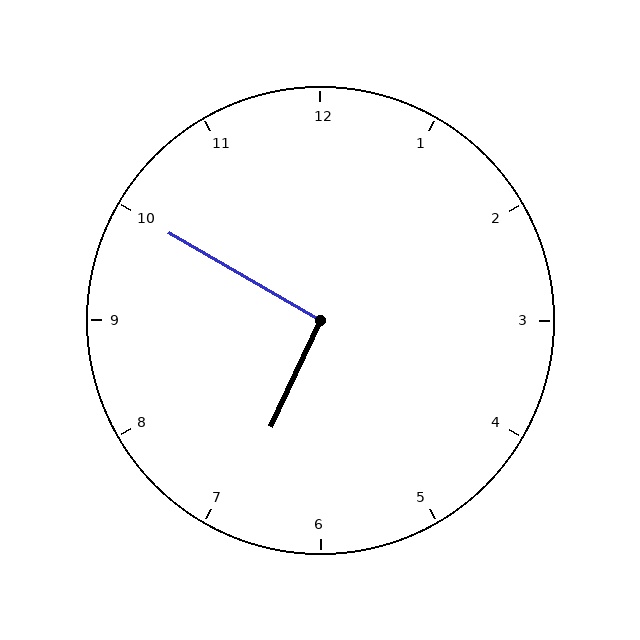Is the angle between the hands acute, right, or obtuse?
It is right.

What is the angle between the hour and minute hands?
Approximately 95 degrees.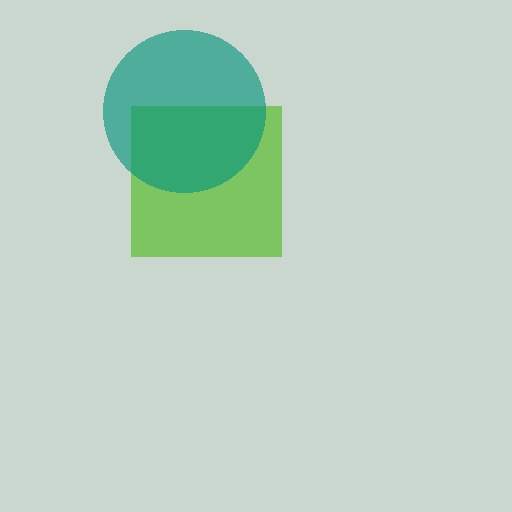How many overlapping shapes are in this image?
There are 2 overlapping shapes in the image.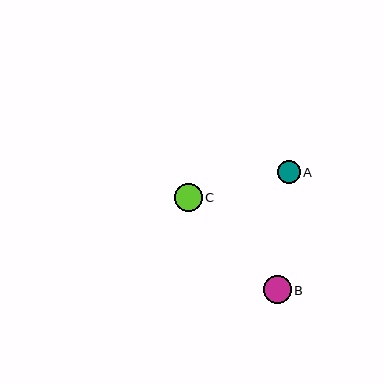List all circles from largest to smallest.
From largest to smallest: B, C, A.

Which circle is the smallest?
Circle A is the smallest with a size of approximately 23 pixels.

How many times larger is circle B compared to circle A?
Circle B is approximately 1.2 times the size of circle A.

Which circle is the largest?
Circle B is the largest with a size of approximately 28 pixels.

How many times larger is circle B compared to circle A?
Circle B is approximately 1.2 times the size of circle A.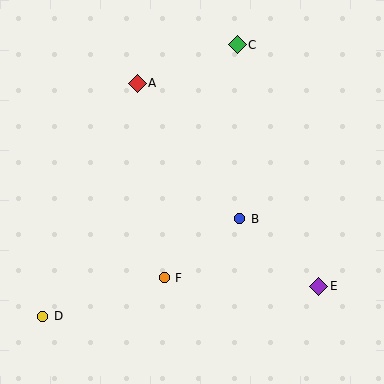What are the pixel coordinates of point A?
Point A is at (137, 83).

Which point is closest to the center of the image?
Point B at (240, 219) is closest to the center.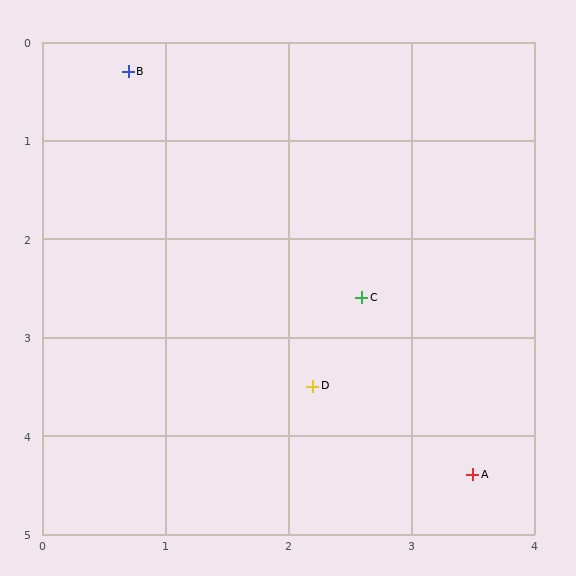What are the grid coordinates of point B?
Point B is at approximately (0.7, 0.3).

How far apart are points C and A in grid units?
Points C and A are about 2.0 grid units apart.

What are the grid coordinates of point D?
Point D is at approximately (2.2, 3.5).